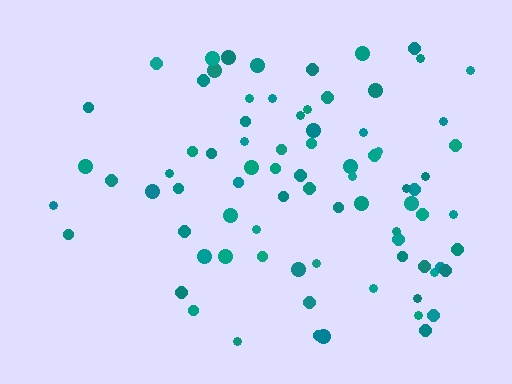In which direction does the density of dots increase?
From left to right, with the right side densest.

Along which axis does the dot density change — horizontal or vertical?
Horizontal.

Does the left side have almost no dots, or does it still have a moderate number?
Still a moderate number, just noticeably fewer than the right.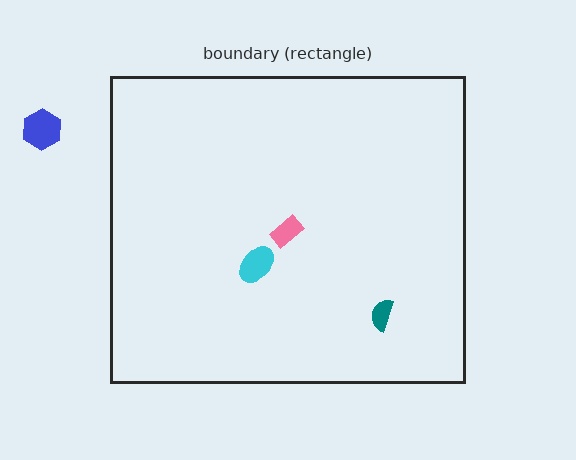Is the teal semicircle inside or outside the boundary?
Inside.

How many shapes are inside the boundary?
3 inside, 1 outside.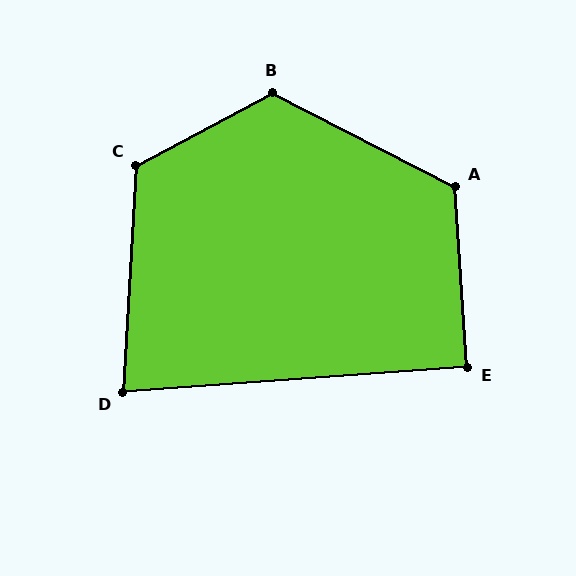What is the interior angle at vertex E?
Approximately 90 degrees (approximately right).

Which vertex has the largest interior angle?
B, at approximately 125 degrees.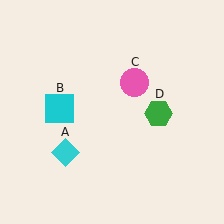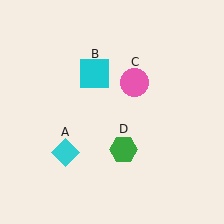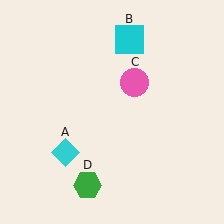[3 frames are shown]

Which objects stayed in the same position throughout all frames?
Cyan diamond (object A) and pink circle (object C) remained stationary.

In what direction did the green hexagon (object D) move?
The green hexagon (object D) moved down and to the left.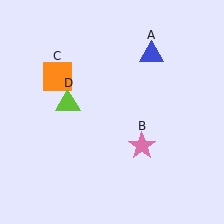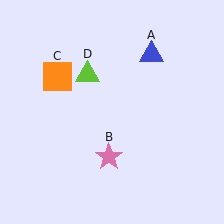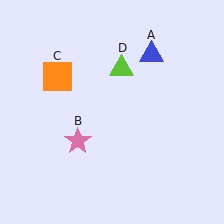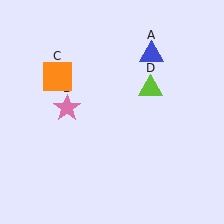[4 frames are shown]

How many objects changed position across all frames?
2 objects changed position: pink star (object B), lime triangle (object D).